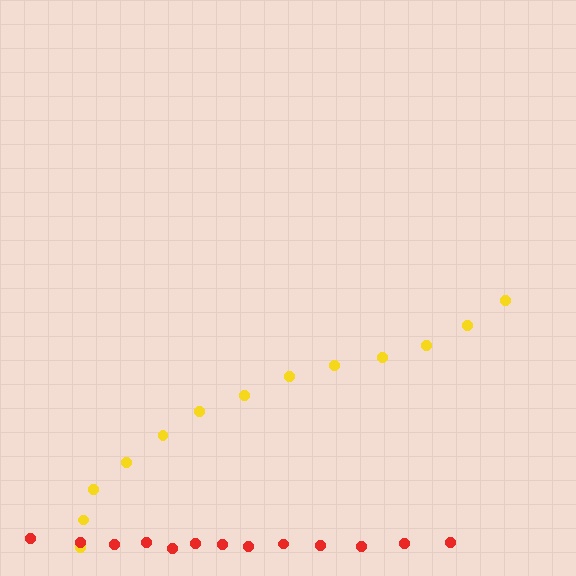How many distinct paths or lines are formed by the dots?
There are 2 distinct paths.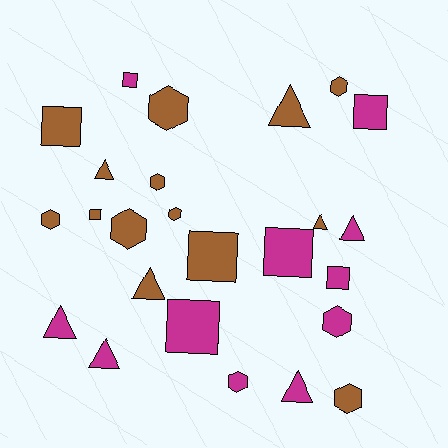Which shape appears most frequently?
Hexagon, with 9 objects.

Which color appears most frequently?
Brown, with 14 objects.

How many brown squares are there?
There are 3 brown squares.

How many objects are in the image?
There are 25 objects.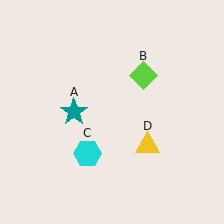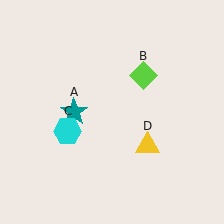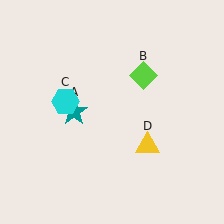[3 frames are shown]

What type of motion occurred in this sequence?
The cyan hexagon (object C) rotated clockwise around the center of the scene.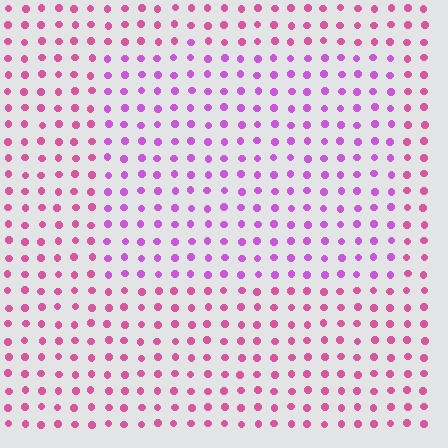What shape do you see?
I see a rectangle.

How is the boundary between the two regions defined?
The boundary is defined purely by a slight shift in hue (about 33 degrees). Spacing, size, and orientation are identical on both sides.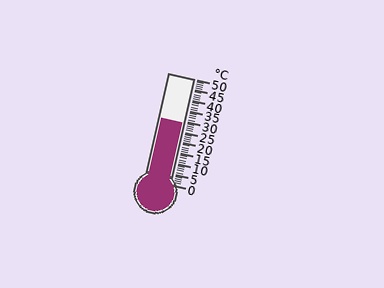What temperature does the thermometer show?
The thermometer shows approximately 29°C.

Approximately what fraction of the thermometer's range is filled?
The thermometer is filled to approximately 60% of its range.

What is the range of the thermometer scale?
The thermometer scale ranges from 0°C to 50°C.